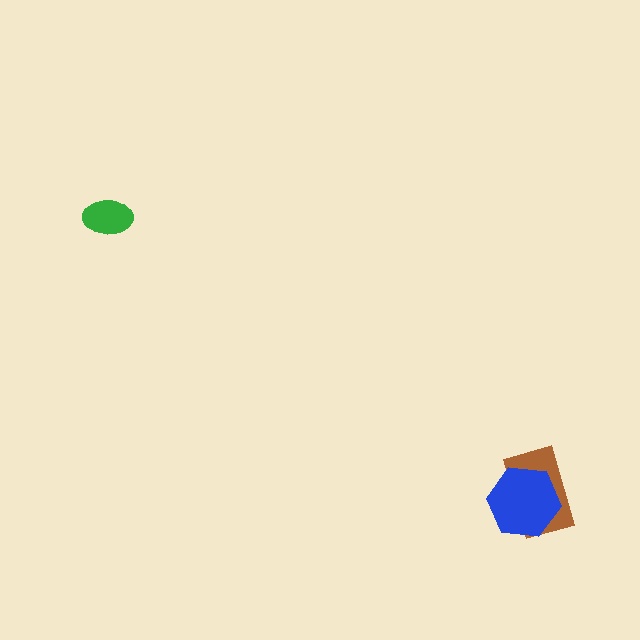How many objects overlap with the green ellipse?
0 objects overlap with the green ellipse.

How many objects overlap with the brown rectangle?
1 object overlaps with the brown rectangle.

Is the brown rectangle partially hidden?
Yes, it is partially covered by another shape.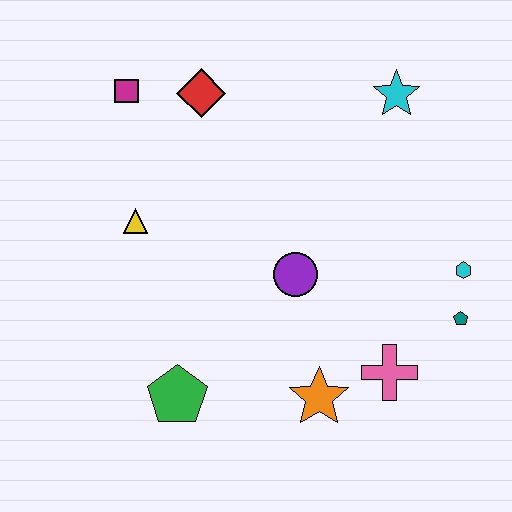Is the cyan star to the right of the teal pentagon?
No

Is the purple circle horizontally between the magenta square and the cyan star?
Yes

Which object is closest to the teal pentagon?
The cyan hexagon is closest to the teal pentagon.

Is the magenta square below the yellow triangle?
No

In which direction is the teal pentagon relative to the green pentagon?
The teal pentagon is to the right of the green pentagon.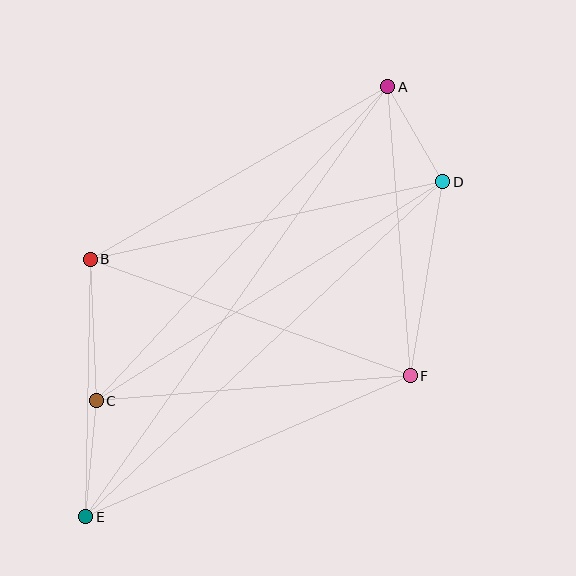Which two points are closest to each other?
Points A and D are closest to each other.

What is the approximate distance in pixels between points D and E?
The distance between D and E is approximately 490 pixels.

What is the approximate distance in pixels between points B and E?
The distance between B and E is approximately 257 pixels.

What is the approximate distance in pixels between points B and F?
The distance between B and F is approximately 340 pixels.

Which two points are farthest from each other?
Points A and E are farthest from each other.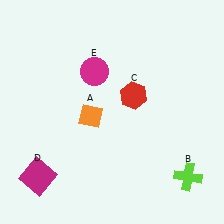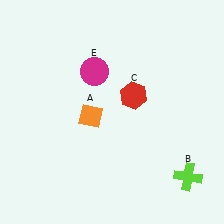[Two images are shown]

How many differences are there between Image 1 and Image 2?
There is 1 difference between the two images.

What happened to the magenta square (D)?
The magenta square (D) was removed in Image 2. It was in the bottom-left area of Image 1.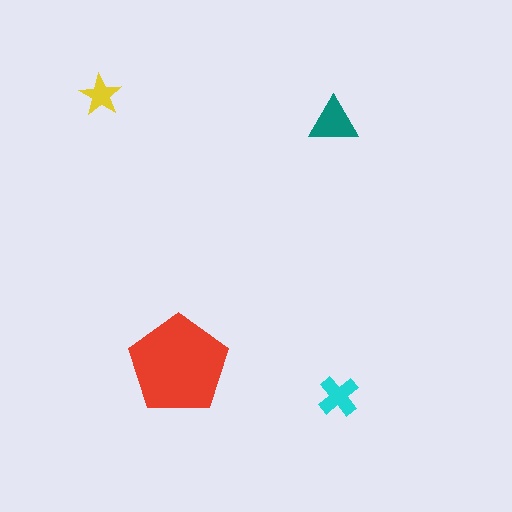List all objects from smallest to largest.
The yellow star, the cyan cross, the teal triangle, the red pentagon.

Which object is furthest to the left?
The yellow star is leftmost.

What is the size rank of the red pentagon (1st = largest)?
1st.